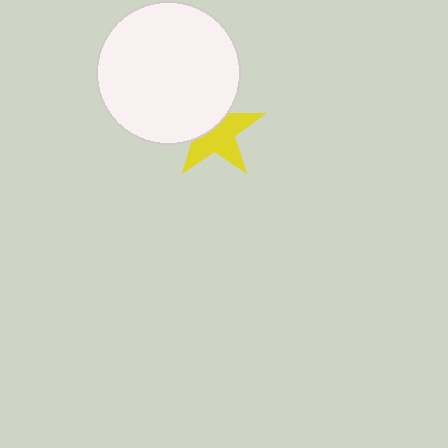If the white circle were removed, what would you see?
You would see the complete yellow star.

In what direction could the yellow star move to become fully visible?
The yellow star could move toward the lower-right. That would shift it out from behind the white circle entirely.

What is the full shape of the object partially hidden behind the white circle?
The partially hidden object is a yellow star.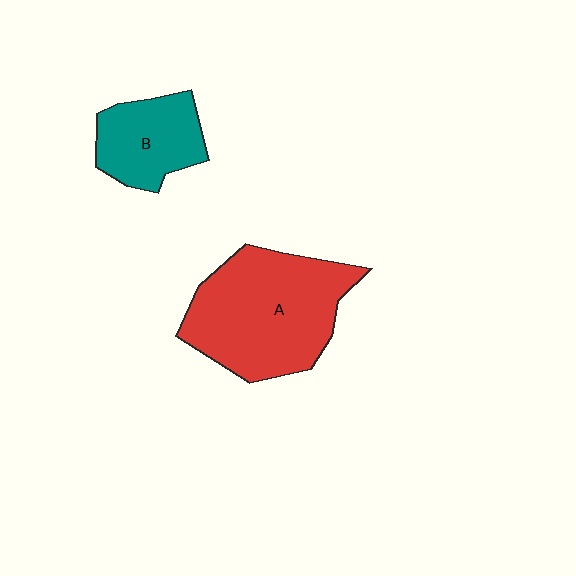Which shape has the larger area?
Shape A (red).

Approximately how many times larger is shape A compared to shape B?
Approximately 2.0 times.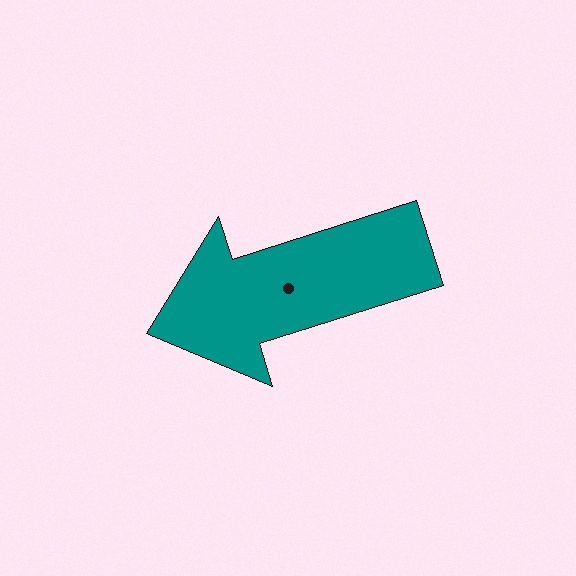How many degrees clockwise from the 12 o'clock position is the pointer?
Approximately 252 degrees.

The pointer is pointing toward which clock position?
Roughly 8 o'clock.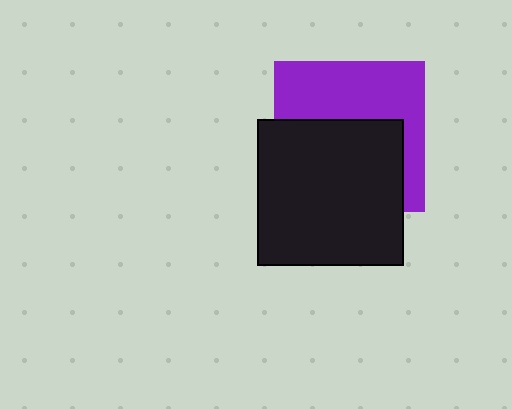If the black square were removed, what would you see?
You would see the complete purple square.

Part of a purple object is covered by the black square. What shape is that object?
It is a square.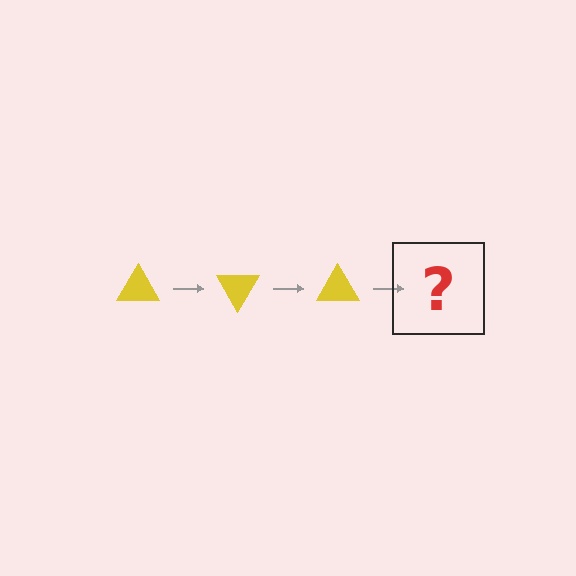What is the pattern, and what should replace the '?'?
The pattern is that the triangle rotates 60 degrees each step. The '?' should be a yellow triangle rotated 180 degrees.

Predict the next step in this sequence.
The next step is a yellow triangle rotated 180 degrees.